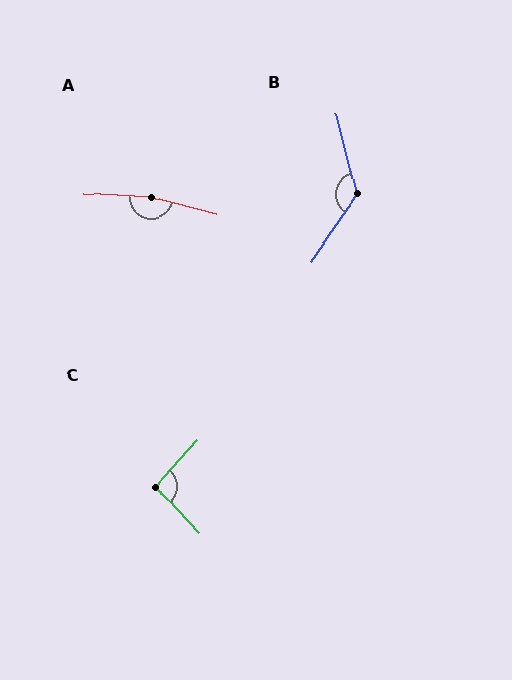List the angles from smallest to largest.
C (95°), B (132°), A (168°).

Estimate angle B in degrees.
Approximately 132 degrees.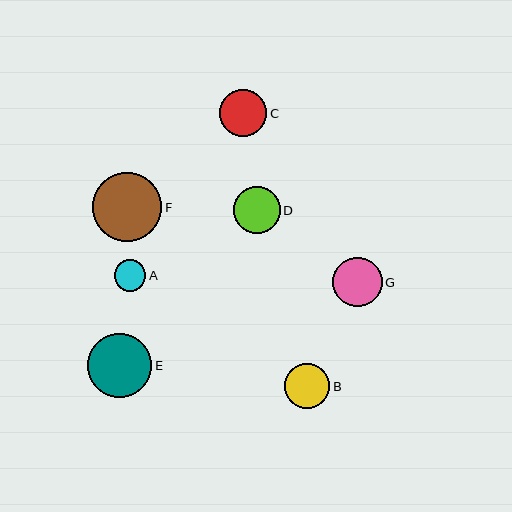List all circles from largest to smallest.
From largest to smallest: F, E, G, C, D, B, A.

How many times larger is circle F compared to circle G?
Circle F is approximately 1.4 times the size of circle G.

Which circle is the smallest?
Circle A is the smallest with a size of approximately 31 pixels.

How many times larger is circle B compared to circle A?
Circle B is approximately 1.5 times the size of circle A.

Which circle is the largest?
Circle F is the largest with a size of approximately 69 pixels.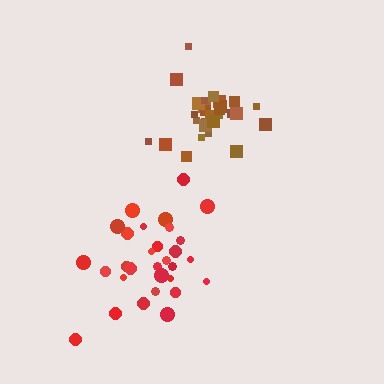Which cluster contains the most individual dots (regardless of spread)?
Red (30).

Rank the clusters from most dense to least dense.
brown, red.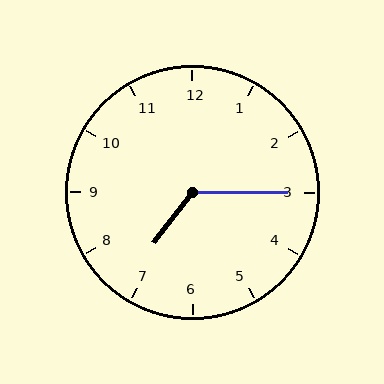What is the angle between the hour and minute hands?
Approximately 128 degrees.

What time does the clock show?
7:15.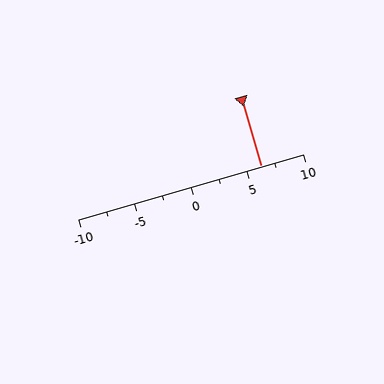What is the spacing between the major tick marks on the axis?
The major ticks are spaced 5 apart.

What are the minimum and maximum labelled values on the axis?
The axis runs from -10 to 10.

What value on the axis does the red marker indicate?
The marker indicates approximately 6.2.